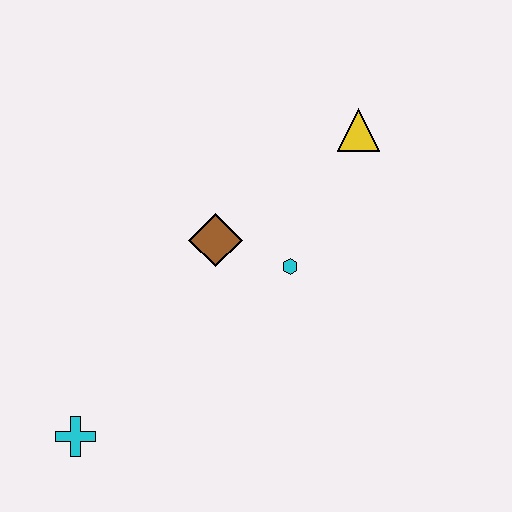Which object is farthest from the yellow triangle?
The cyan cross is farthest from the yellow triangle.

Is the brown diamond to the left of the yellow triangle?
Yes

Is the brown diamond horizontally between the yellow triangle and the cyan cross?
Yes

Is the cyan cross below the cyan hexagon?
Yes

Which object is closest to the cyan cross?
The brown diamond is closest to the cyan cross.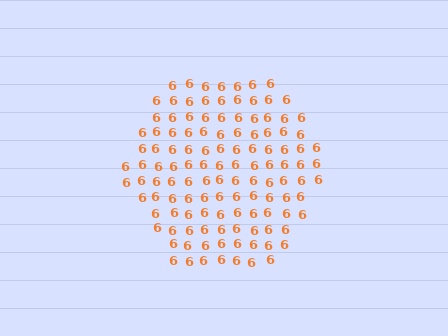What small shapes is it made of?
It is made of small digit 6's.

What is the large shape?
The large shape is a hexagon.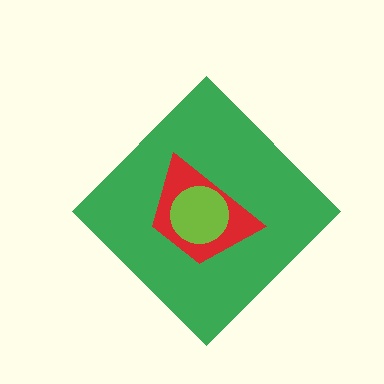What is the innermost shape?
The lime circle.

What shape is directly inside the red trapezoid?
The lime circle.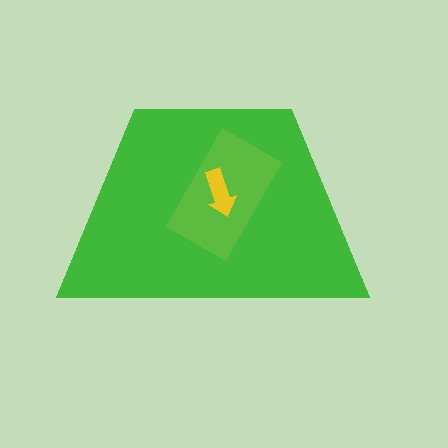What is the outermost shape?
The green trapezoid.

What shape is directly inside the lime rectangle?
The yellow arrow.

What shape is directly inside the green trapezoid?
The lime rectangle.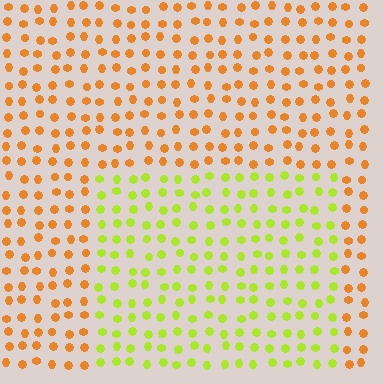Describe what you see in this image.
The image is filled with small orange elements in a uniform arrangement. A rectangle-shaped region is visible where the elements are tinted to a slightly different hue, forming a subtle color boundary.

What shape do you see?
I see a rectangle.